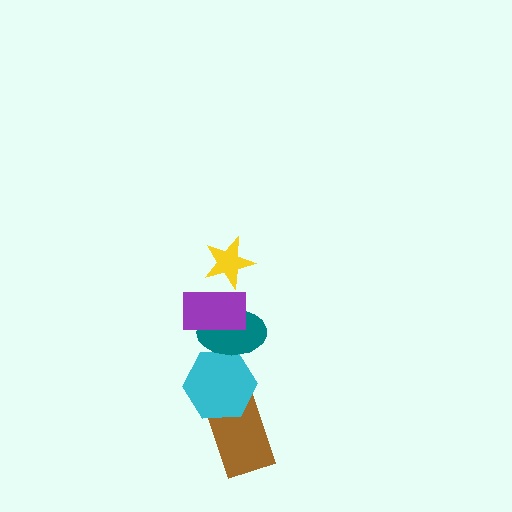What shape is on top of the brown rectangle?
The cyan hexagon is on top of the brown rectangle.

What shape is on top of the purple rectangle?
The yellow star is on top of the purple rectangle.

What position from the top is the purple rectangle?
The purple rectangle is 2nd from the top.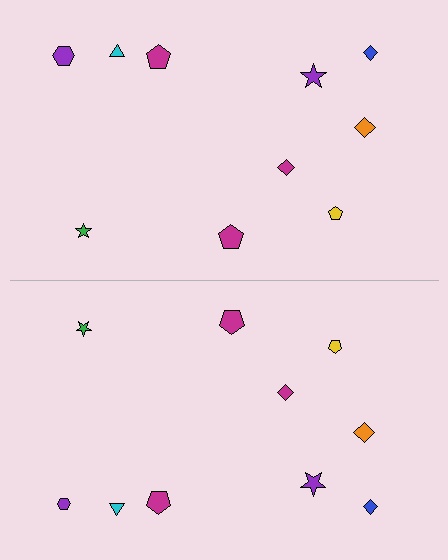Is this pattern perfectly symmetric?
No, the pattern is not perfectly symmetric. The purple hexagon on the bottom side has a different size than its mirror counterpart.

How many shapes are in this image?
There are 20 shapes in this image.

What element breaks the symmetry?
The purple hexagon on the bottom side has a different size than its mirror counterpart.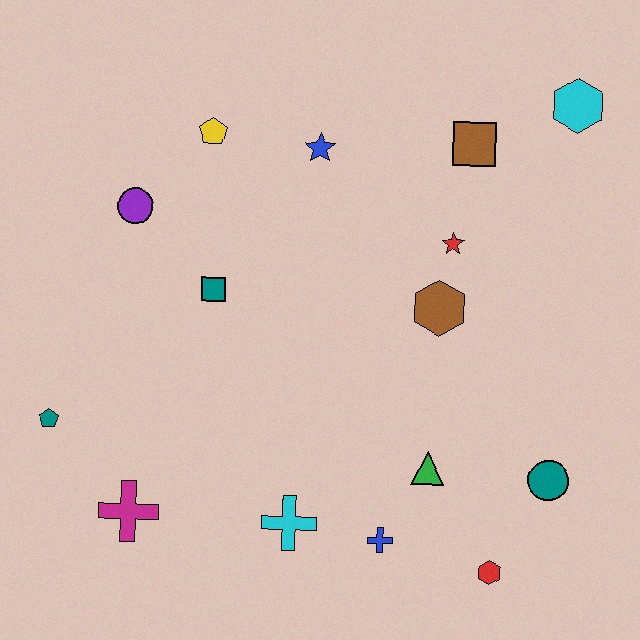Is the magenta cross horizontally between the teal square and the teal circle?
No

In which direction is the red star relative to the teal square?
The red star is to the right of the teal square.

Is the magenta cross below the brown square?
Yes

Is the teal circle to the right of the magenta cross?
Yes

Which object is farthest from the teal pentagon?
The cyan hexagon is farthest from the teal pentagon.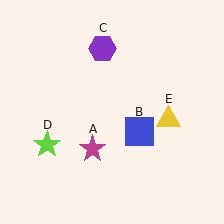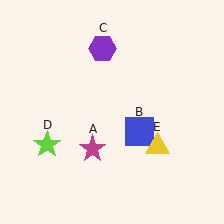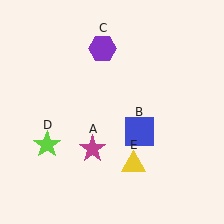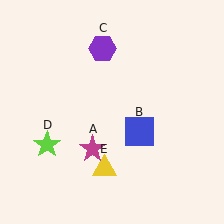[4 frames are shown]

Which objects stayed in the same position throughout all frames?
Magenta star (object A) and blue square (object B) and purple hexagon (object C) and lime star (object D) remained stationary.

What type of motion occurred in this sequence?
The yellow triangle (object E) rotated clockwise around the center of the scene.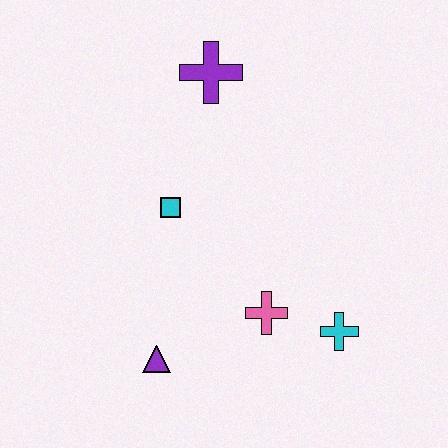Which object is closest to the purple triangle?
The pink cross is closest to the purple triangle.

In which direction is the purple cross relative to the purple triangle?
The purple cross is above the purple triangle.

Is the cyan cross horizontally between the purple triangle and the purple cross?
No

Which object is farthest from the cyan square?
The cyan cross is farthest from the cyan square.